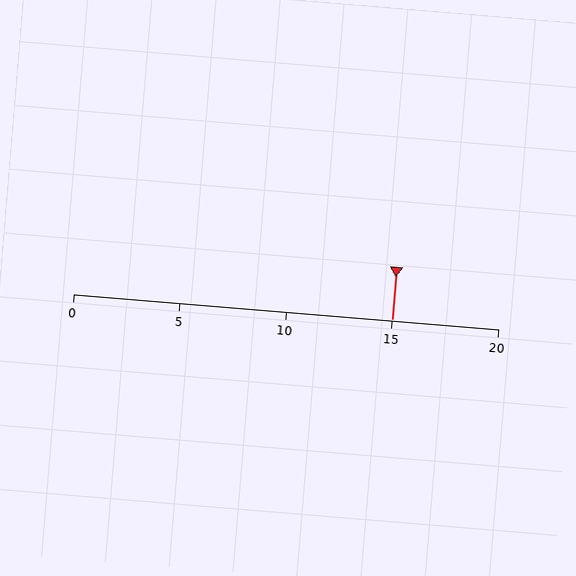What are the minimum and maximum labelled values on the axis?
The axis runs from 0 to 20.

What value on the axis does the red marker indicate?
The marker indicates approximately 15.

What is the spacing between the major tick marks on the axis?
The major ticks are spaced 5 apart.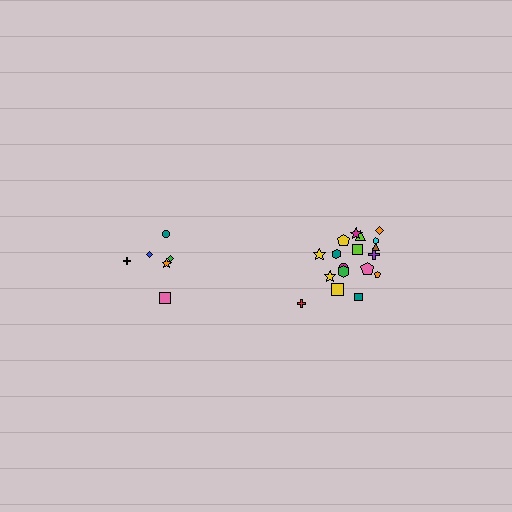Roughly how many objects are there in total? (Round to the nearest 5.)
Roughly 25 objects in total.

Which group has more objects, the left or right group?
The right group.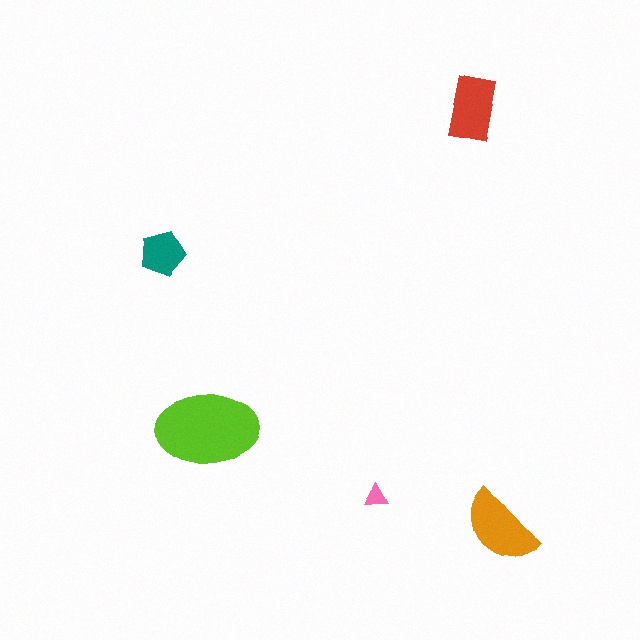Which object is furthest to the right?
The orange semicircle is rightmost.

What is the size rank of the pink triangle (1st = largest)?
5th.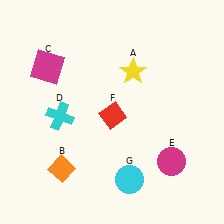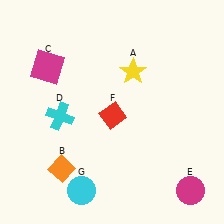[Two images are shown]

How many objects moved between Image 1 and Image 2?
2 objects moved between the two images.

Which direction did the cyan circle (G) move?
The cyan circle (G) moved left.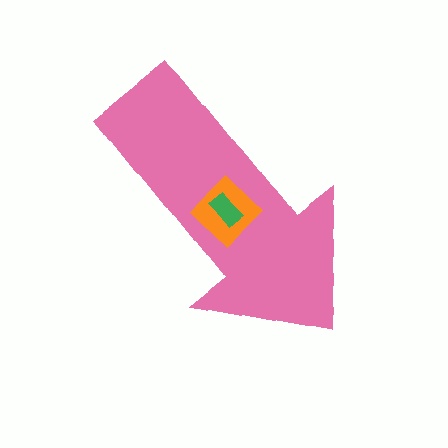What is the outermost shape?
The pink arrow.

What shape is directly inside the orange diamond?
The green rectangle.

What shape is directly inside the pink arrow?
The orange diamond.